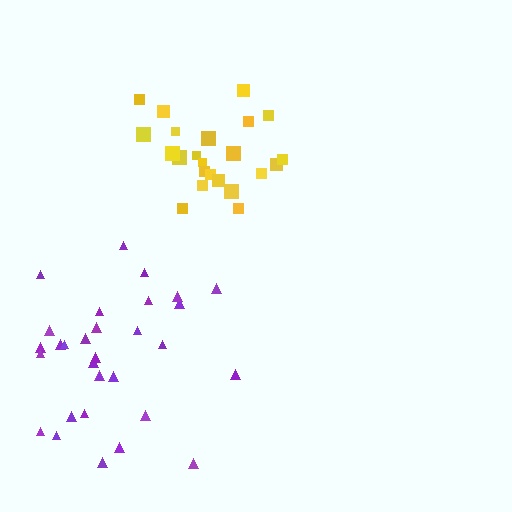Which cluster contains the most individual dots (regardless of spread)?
Purple (31).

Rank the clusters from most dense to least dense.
yellow, purple.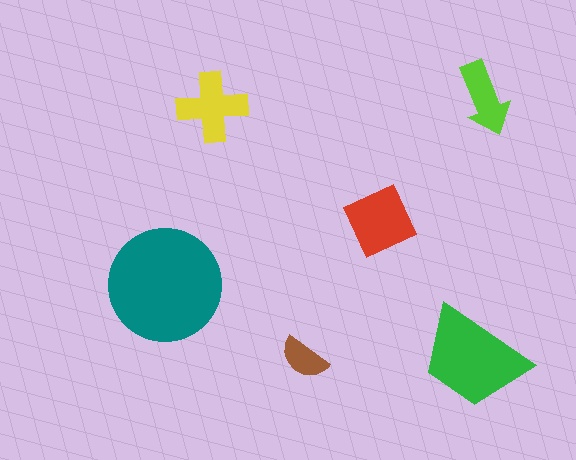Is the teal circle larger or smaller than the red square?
Larger.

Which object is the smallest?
The brown semicircle.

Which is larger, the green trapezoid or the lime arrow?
The green trapezoid.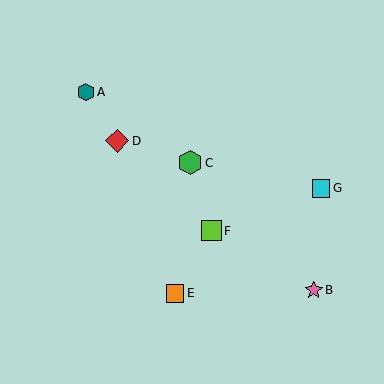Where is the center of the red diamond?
The center of the red diamond is at (117, 141).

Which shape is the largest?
The green hexagon (labeled C) is the largest.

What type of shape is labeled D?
Shape D is a red diamond.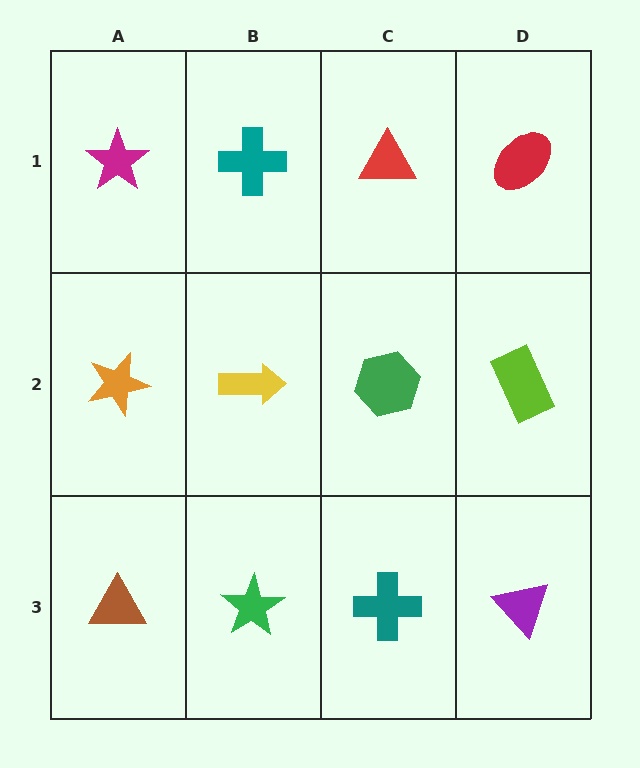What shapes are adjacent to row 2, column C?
A red triangle (row 1, column C), a teal cross (row 3, column C), a yellow arrow (row 2, column B), a lime rectangle (row 2, column D).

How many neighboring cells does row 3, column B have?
3.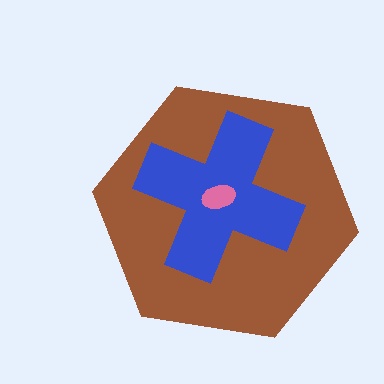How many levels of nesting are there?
3.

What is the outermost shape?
The brown hexagon.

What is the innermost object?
The pink ellipse.